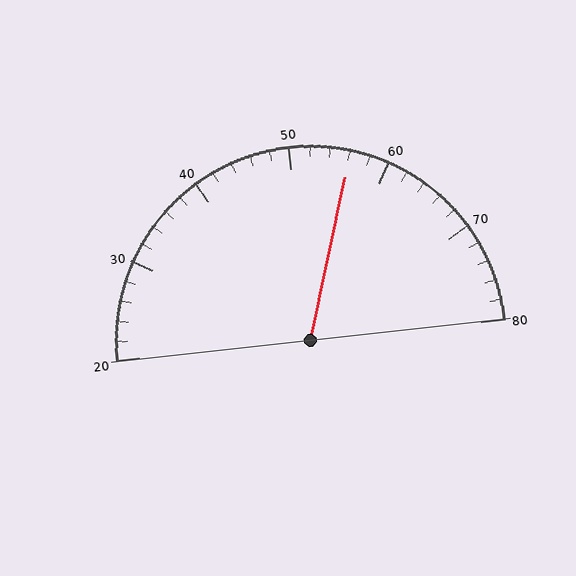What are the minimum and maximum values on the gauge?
The gauge ranges from 20 to 80.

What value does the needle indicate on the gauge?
The needle indicates approximately 56.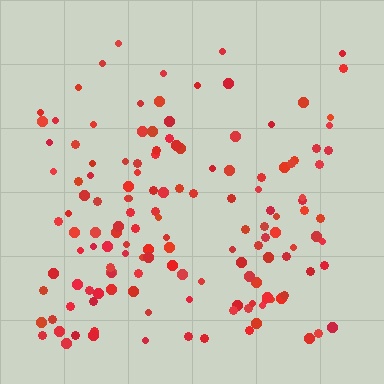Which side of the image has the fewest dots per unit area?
The top.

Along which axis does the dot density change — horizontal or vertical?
Vertical.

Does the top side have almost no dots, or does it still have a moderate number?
Still a moderate number, just noticeably fewer than the bottom.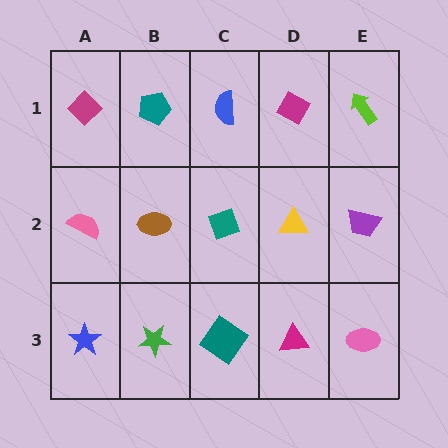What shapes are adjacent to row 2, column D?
A magenta diamond (row 1, column D), a magenta triangle (row 3, column D), a teal diamond (row 2, column C), a purple trapezoid (row 2, column E).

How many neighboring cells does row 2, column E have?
3.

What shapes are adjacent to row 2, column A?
A magenta diamond (row 1, column A), a blue star (row 3, column A), a brown ellipse (row 2, column B).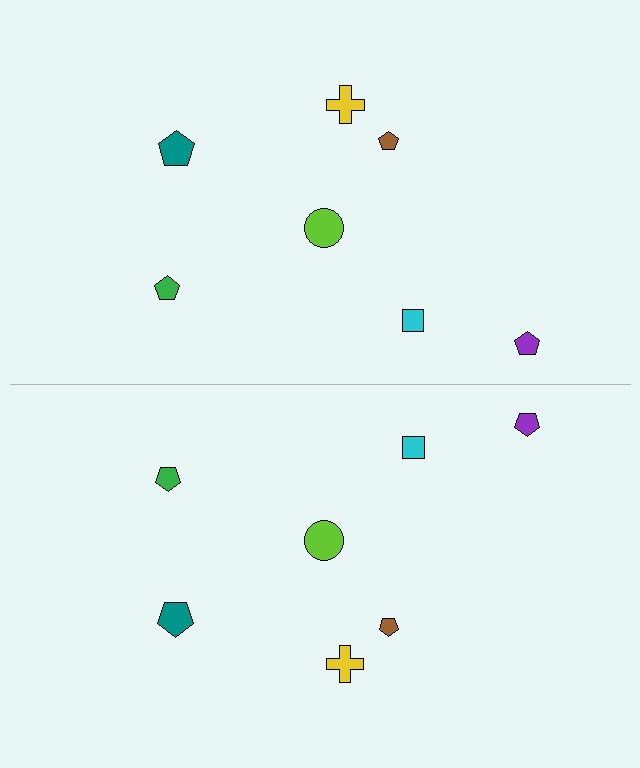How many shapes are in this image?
There are 14 shapes in this image.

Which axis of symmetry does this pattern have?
The pattern has a horizontal axis of symmetry running through the center of the image.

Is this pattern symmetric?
Yes, this pattern has bilateral (reflection) symmetry.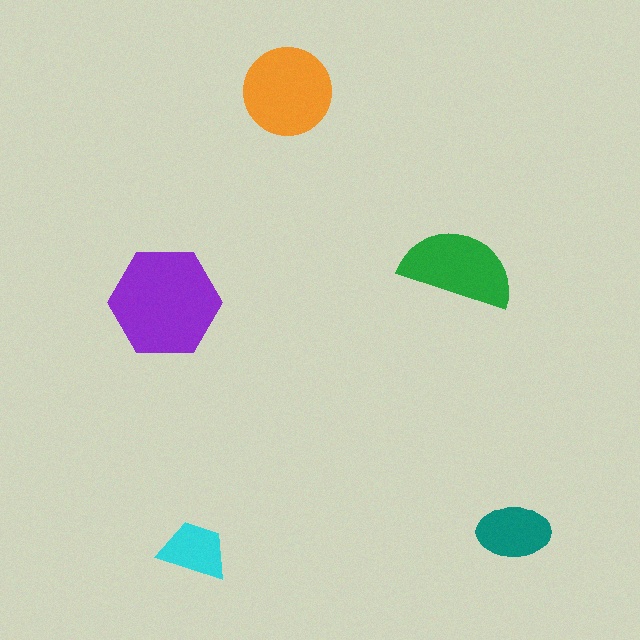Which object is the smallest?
The cyan trapezoid.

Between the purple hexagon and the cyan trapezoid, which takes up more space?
The purple hexagon.